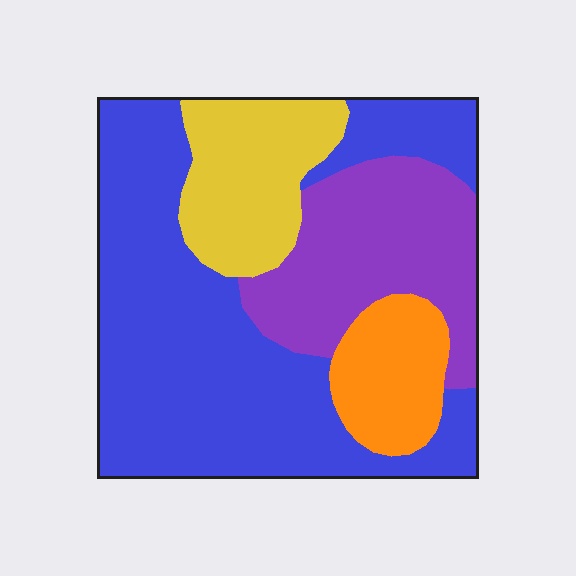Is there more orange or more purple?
Purple.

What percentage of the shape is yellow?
Yellow takes up about one sixth (1/6) of the shape.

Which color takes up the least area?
Orange, at roughly 10%.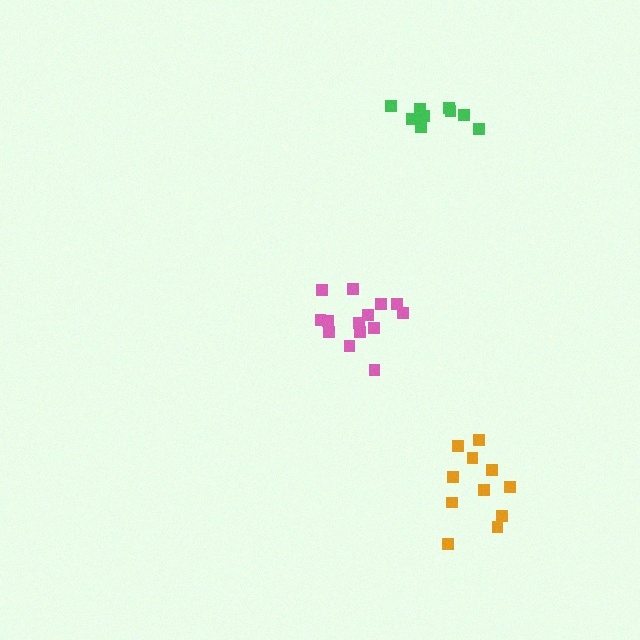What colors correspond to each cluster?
The clusters are colored: pink, orange, green.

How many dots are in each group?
Group 1: 14 dots, Group 2: 11 dots, Group 3: 9 dots (34 total).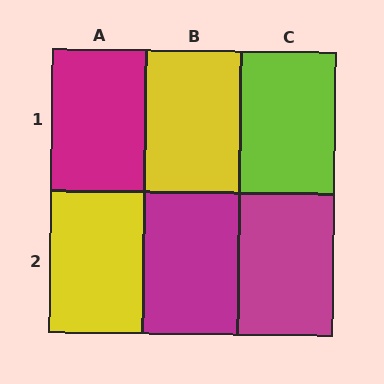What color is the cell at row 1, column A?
Magenta.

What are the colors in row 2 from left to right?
Yellow, magenta, magenta.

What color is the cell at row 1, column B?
Yellow.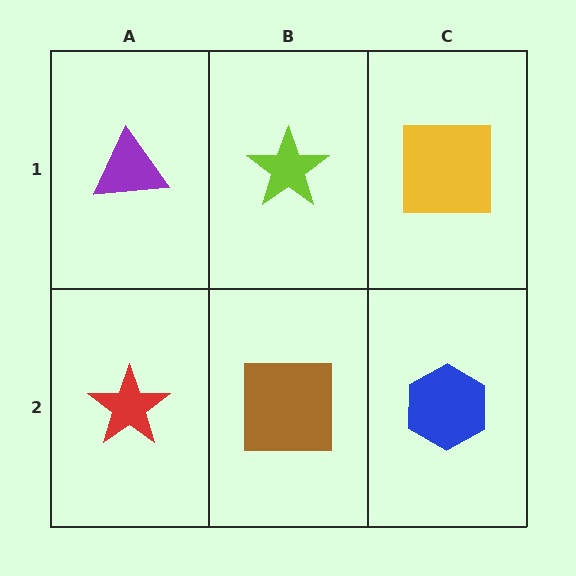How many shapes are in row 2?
3 shapes.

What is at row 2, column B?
A brown square.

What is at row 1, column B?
A lime star.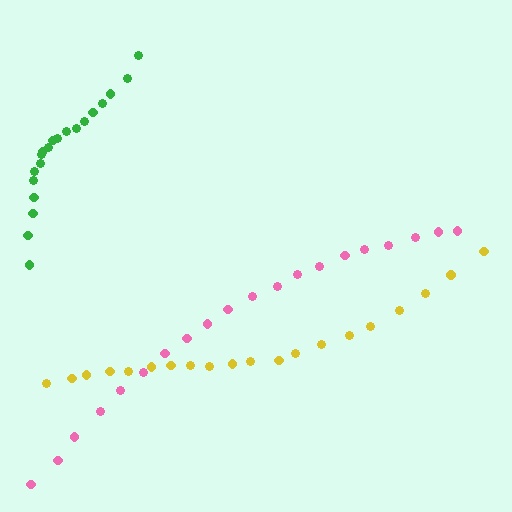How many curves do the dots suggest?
There are 3 distinct paths.